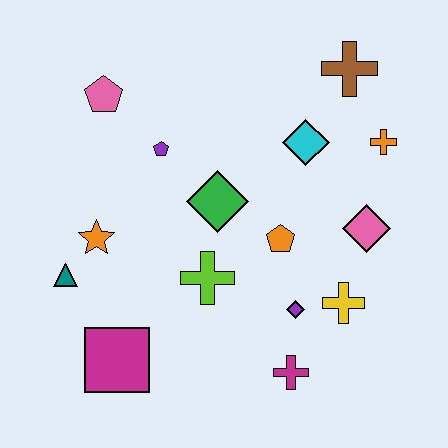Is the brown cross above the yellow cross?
Yes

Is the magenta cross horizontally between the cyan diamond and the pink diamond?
No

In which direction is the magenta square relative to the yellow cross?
The magenta square is to the left of the yellow cross.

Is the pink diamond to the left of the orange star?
No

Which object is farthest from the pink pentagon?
The magenta cross is farthest from the pink pentagon.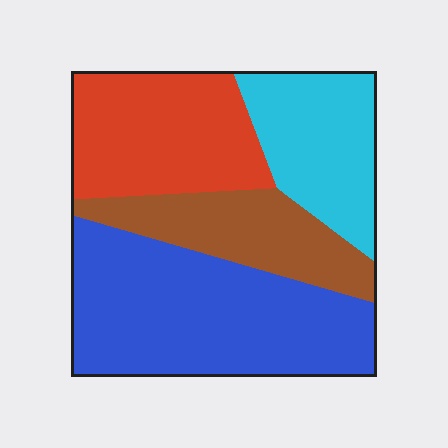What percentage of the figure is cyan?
Cyan takes up about one fifth (1/5) of the figure.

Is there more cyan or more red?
Red.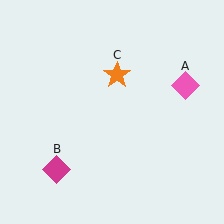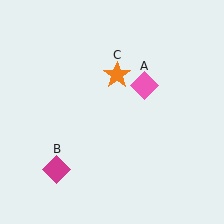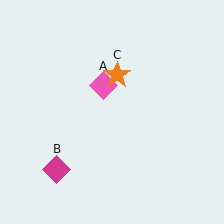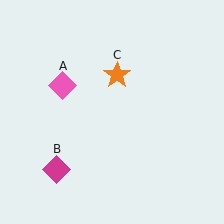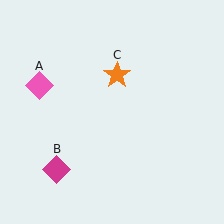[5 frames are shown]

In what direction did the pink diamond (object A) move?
The pink diamond (object A) moved left.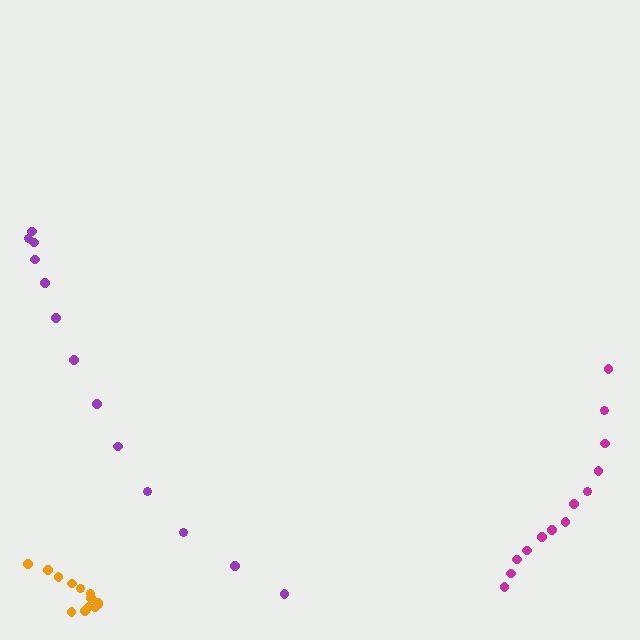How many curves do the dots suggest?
There are 3 distinct paths.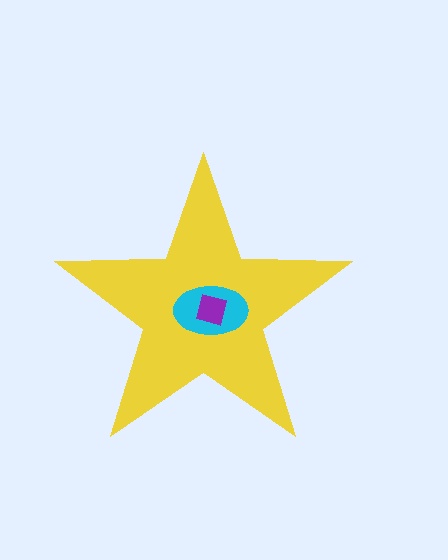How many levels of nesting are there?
3.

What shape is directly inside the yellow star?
The cyan ellipse.